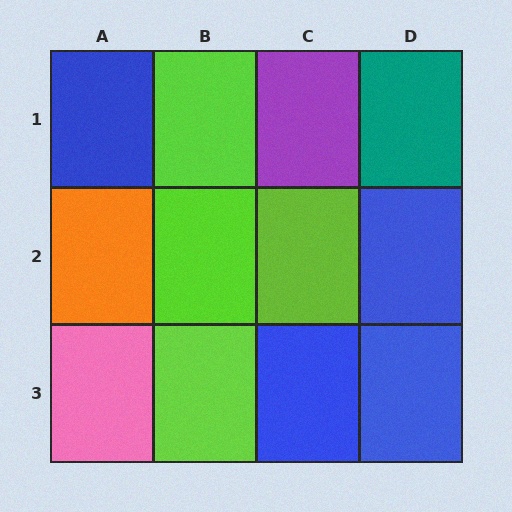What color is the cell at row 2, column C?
Lime.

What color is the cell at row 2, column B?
Lime.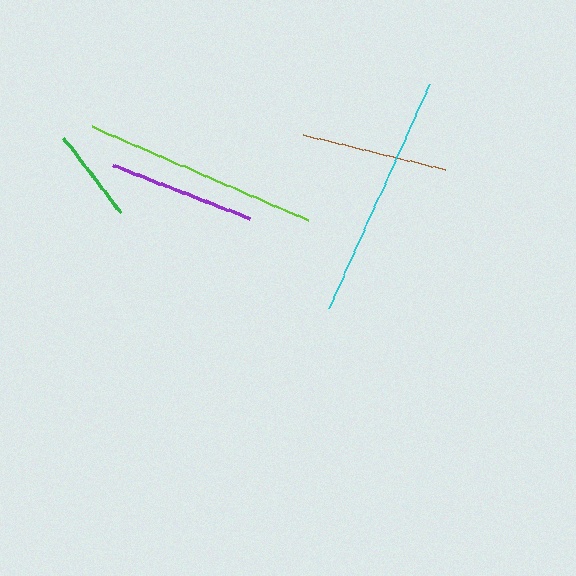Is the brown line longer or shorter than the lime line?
The lime line is longer than the brown line.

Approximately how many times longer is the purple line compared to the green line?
The purple line is approximately 1.5 times the length of the green line.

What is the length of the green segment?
The green segment is approximately 94 pixels long.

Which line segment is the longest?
The cyan line is the longest at approximately 246 pixels.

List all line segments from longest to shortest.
From longest to shortest: cyan, lime, brown, purple, green.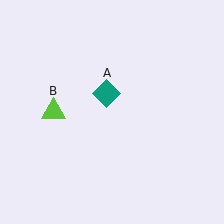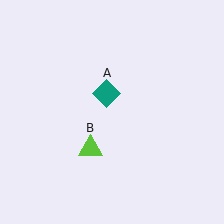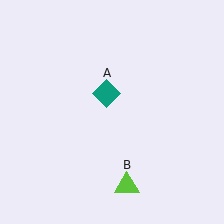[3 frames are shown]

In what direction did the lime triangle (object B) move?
The lime triangle (object B) moved down and to the right.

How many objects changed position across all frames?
1 object changed position: lime triangle (object B).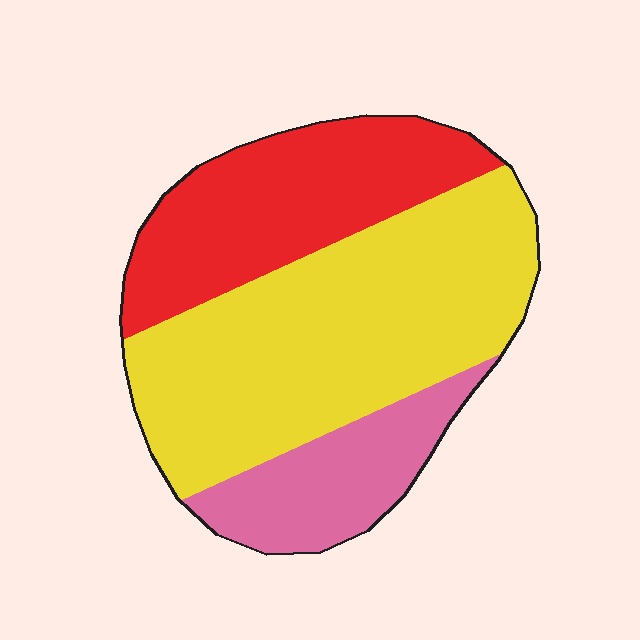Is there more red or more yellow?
Yellow.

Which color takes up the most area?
Yellow, at roughly 55%.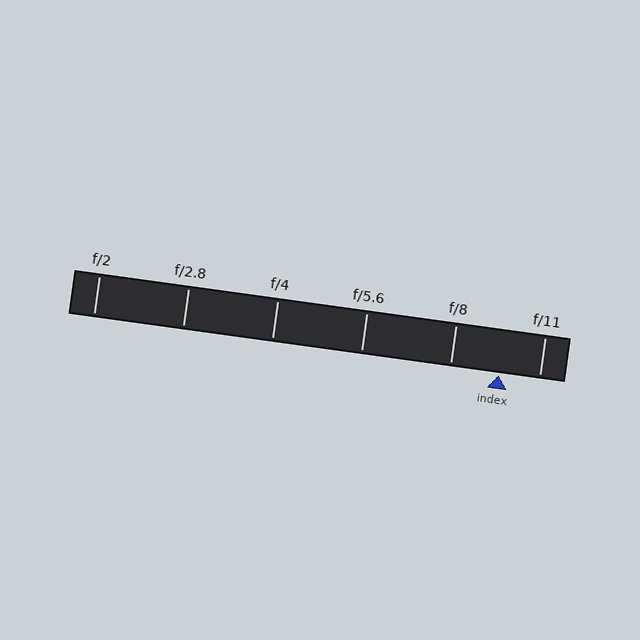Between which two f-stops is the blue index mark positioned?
The index mark is between f/8 and f/11.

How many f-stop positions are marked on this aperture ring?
There are 6 f-stop positions marked.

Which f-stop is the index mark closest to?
The index mark is closest to f/11.